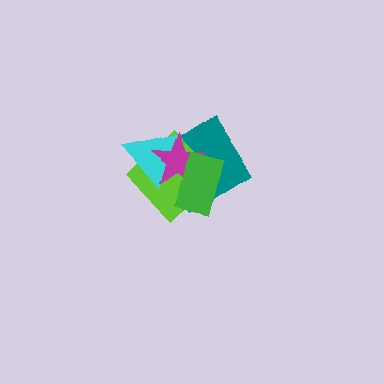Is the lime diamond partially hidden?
Yes, it is partially covered by another shape.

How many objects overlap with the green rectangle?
4 objects overlap with the green rectangle.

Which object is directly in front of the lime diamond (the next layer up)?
The cyan triangle is directly in front of the lime diamond.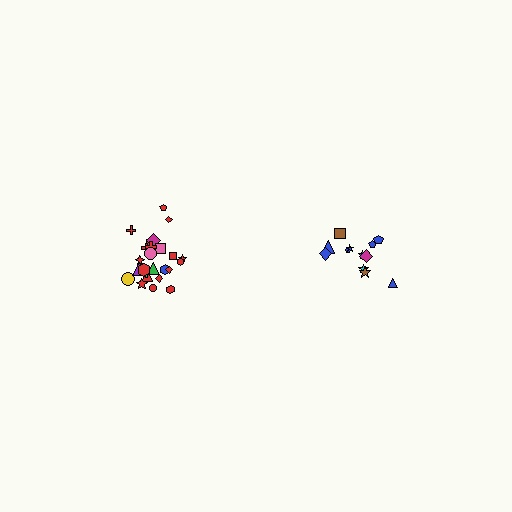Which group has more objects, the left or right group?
The left group.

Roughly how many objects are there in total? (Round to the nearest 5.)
Roughly 35 objects in total.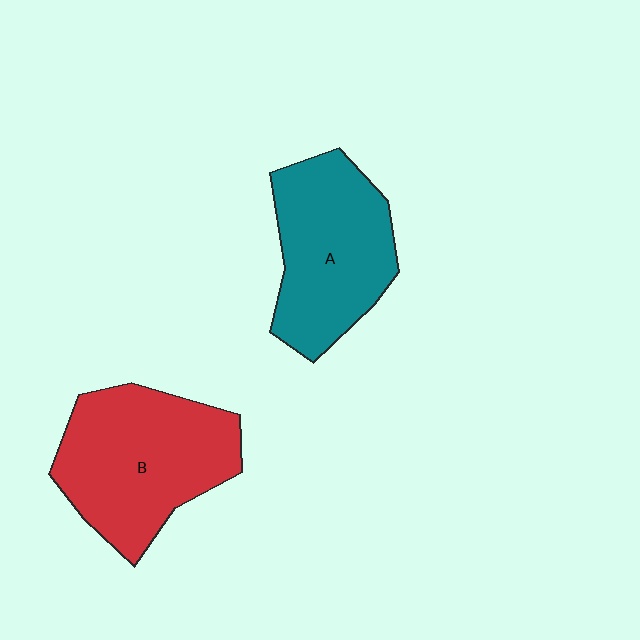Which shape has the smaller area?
Shape A (teal).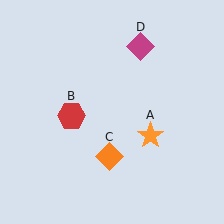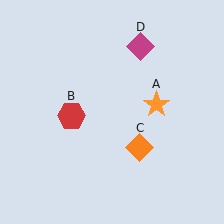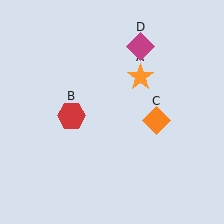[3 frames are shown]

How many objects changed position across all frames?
2 objects changed position: orange star (object A), orange diamond (object C).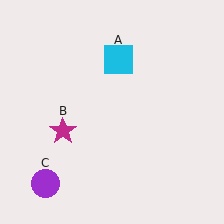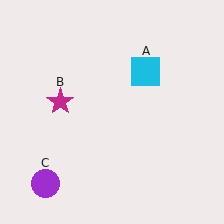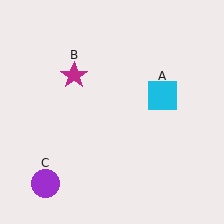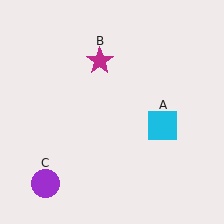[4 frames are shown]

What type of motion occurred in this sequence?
The cyan square (object A), magenta star (object B) rotated clockwise around the center of the scene.